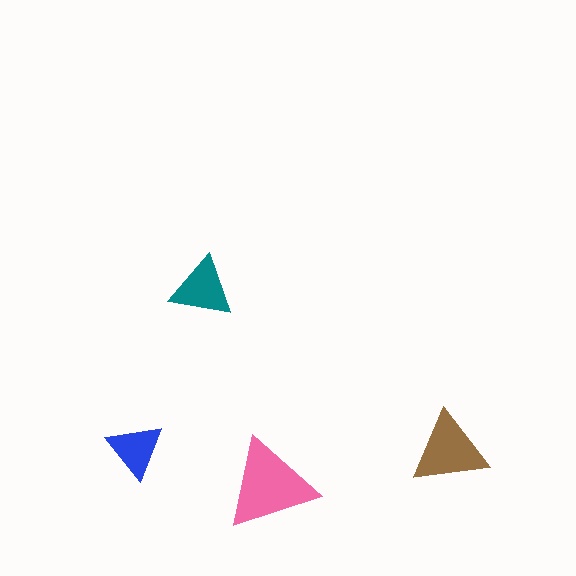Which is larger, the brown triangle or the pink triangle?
The pink one.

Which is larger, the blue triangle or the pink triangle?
The pink one.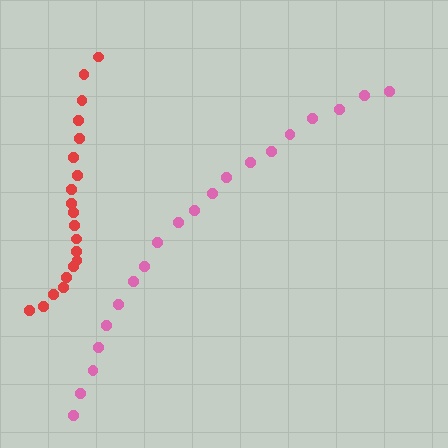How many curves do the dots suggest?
There are 2 distinct paths.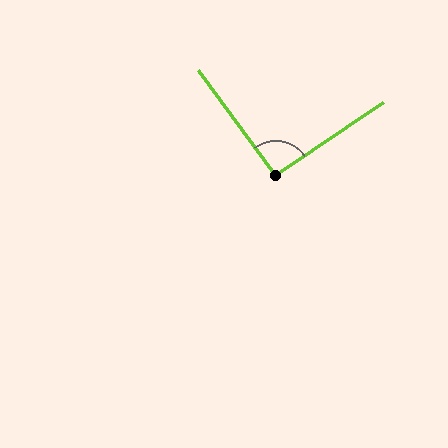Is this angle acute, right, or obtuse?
It is approximately a right angle.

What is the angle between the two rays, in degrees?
Approximately 92 degrees.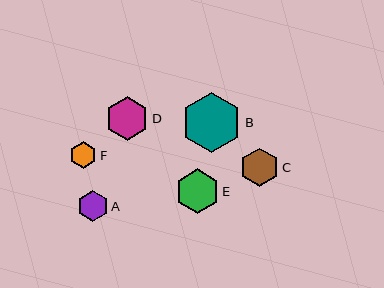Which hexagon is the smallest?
Hexagon F is the smallest with a size of approximately 27 pixels.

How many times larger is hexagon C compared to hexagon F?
Hexagon C is approximately 1.4 times the size of hexagon F.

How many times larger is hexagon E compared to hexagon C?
Hexagon E is approximately 1.2 times the size of hexagon C.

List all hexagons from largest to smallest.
From largest to smallest: B, E, D, C, A, F.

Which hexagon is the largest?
Hexagon B is the largest with a size of approximately 60 pixels.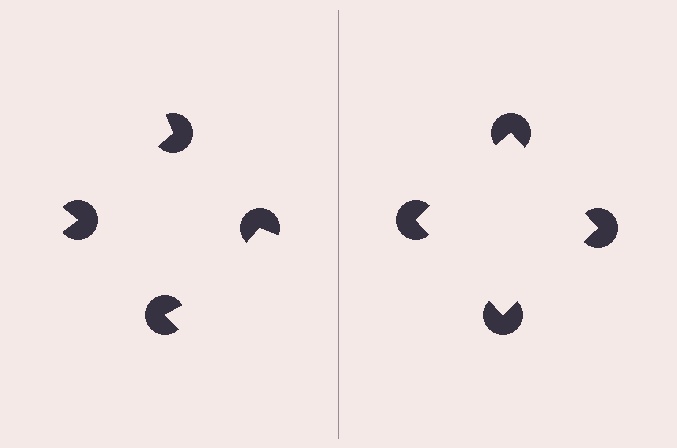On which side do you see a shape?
An illusory square appears on the right side. On the left side the wedge cuts are rotated, so no coherent shape forms.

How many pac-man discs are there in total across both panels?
8 — 4 on each side.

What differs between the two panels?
The pac-man discs are positioned identically on both sides; only the wedge orientations differ. On the right they align to a square; on the left they are misaligned.